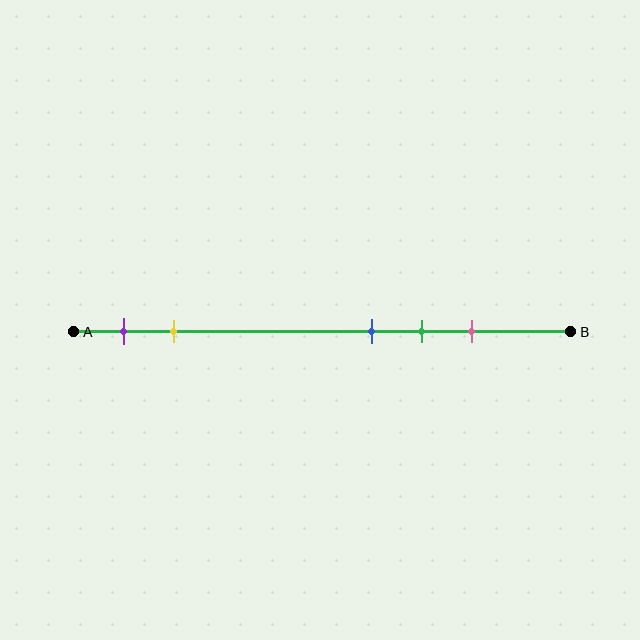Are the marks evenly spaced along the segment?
No, the marks are not evenly spaced.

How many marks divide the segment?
There are 5 marks dividing the segment.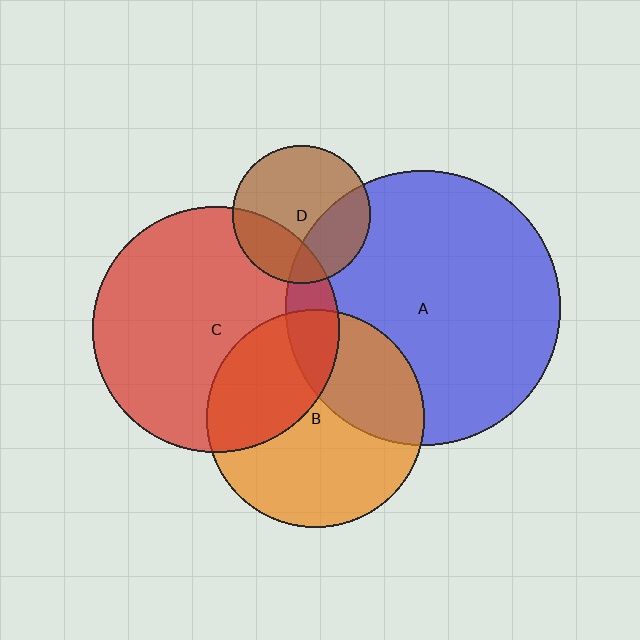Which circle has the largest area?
Circle A (blue).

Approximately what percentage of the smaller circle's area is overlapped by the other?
Approximately 30%.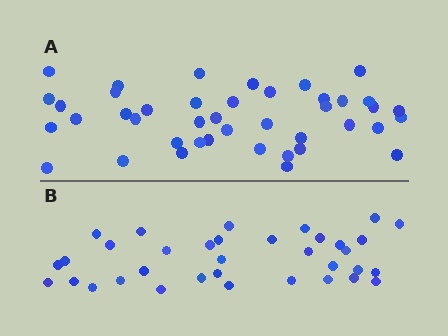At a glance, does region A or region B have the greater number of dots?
Region A (the top region) has more dots.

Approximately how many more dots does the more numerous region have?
Region A has roughly 8 or so more dots than region B.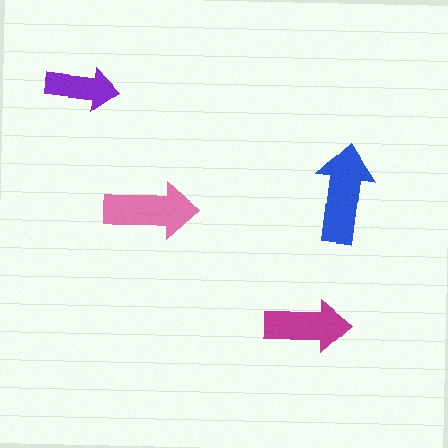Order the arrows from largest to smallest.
the blue one, the pink one, the magenta one, the purple one.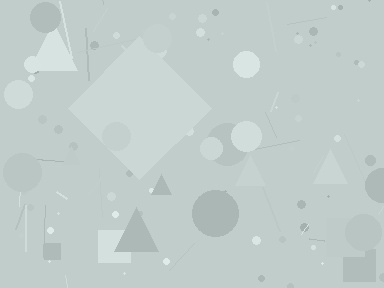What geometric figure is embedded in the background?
A diamond is embedded in the background.